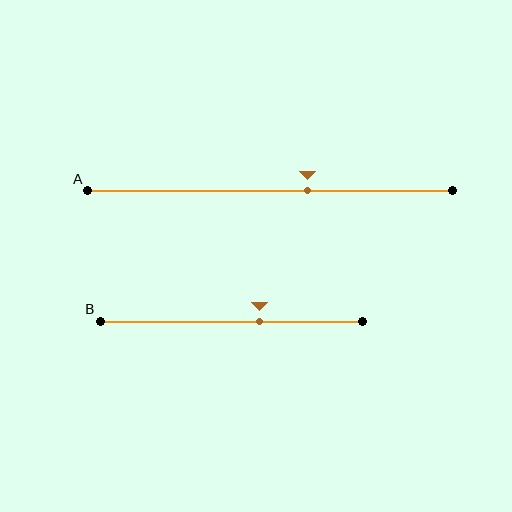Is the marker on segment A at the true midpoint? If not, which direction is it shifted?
No, the marker on segment A is shifted to the right by about 10% of the segment length.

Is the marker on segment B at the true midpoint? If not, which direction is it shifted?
No, the marker on segment B is shifted to the right by about 11% of the segment length.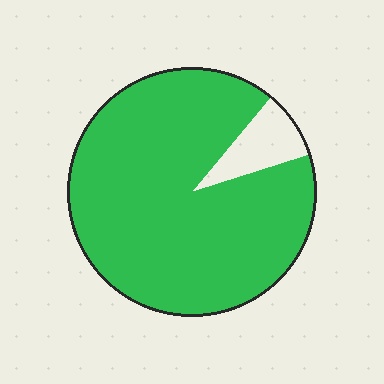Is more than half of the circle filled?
Yes.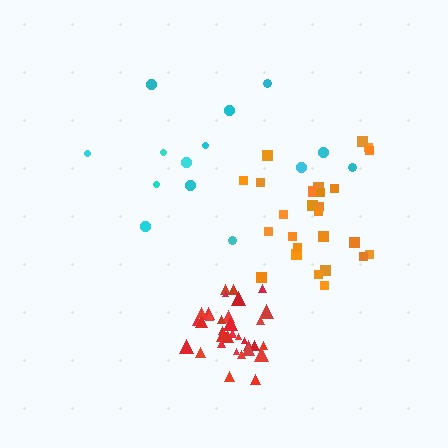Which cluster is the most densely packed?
Red.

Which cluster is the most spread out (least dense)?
Cyan.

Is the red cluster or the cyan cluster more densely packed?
Red.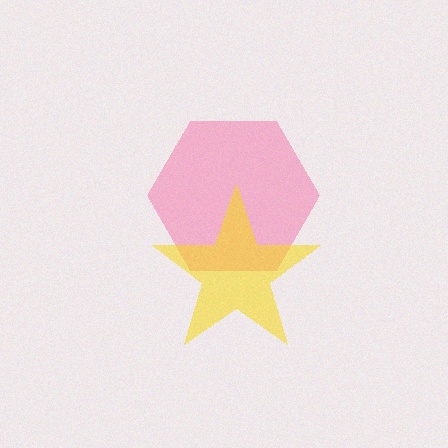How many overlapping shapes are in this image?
There are 2 overlapping shapes in the image.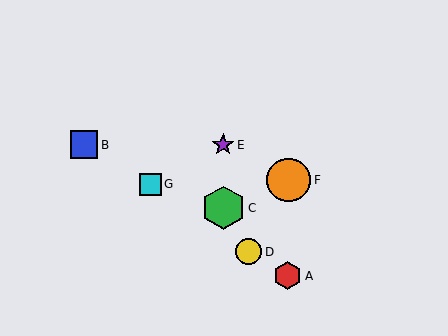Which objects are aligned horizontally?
Objects B, E are aligned horizontally.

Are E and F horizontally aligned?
No, E is at y≈145 and F is at y≈180.